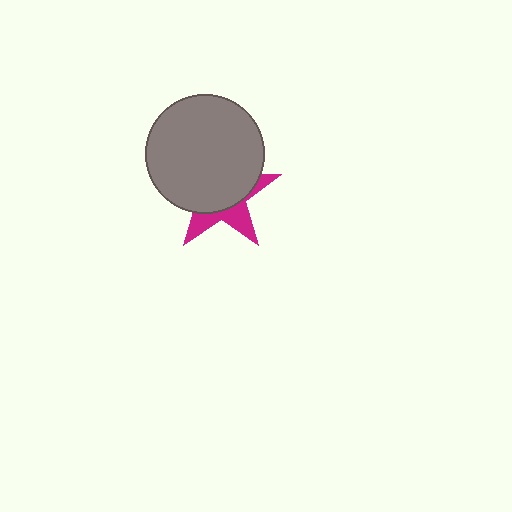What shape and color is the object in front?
The object in front is a gray circle.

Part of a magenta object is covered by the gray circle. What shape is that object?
It is a star.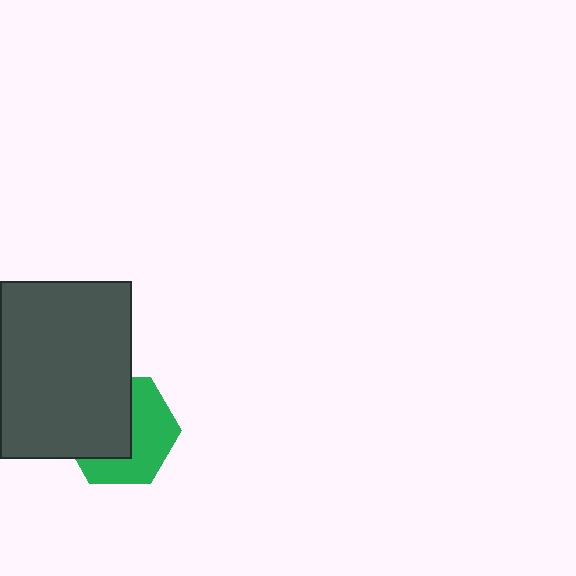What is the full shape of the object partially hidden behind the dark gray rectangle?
The partially hidden object is a green hexagon.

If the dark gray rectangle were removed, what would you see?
You would see the complete green hexagon.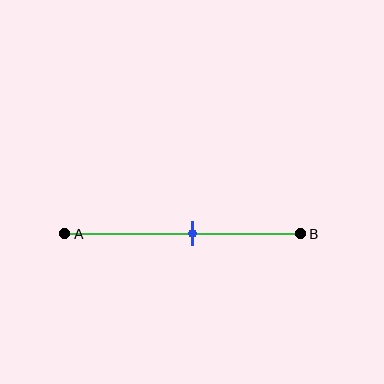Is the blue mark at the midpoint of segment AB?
No, the mark is at about 55% from A, not at the 50% midpoint.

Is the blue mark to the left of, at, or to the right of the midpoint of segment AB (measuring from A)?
The blue mark is to the right of the midpoint of segment AB.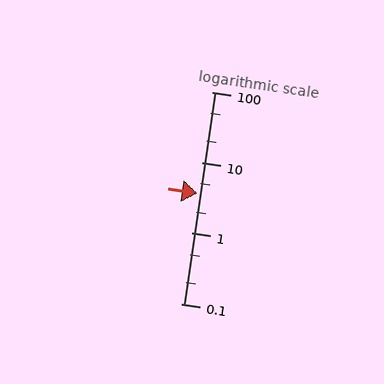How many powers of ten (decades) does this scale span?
The scale spans 3 decades, from 0.1 to 100.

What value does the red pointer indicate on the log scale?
The pointer indicates approximately 3.7.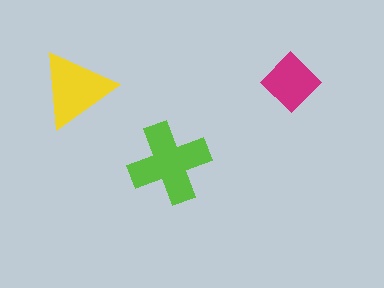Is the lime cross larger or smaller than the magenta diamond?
Larger.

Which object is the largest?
The lime cross.